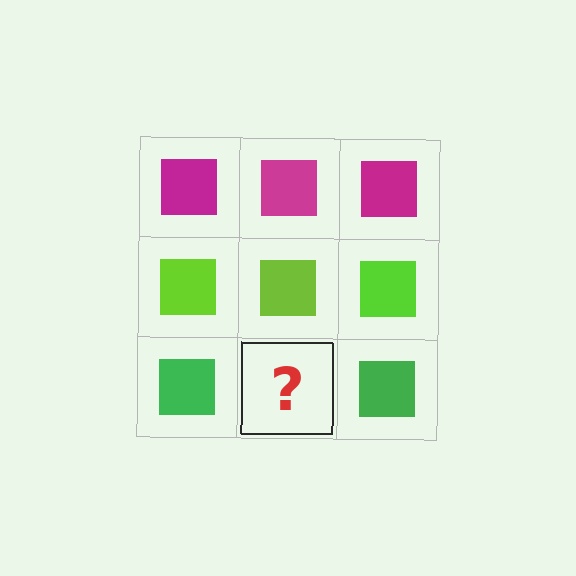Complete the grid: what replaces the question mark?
The question mark should be replaced with a green square.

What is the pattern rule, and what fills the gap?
The rule is that each row has a consistent color. The gap should be filled with a green square.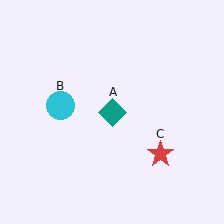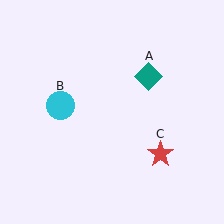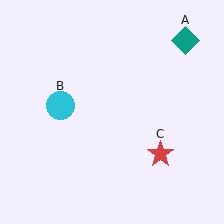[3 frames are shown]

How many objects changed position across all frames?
1 object changed position: teal diamond (object A).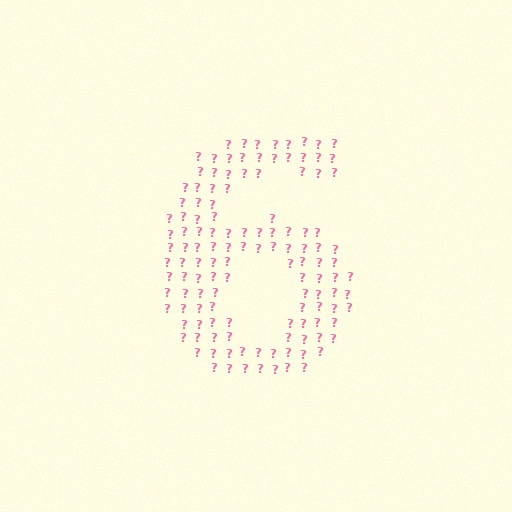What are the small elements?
The small elements are question marks.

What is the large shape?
The large shape is the digit 6.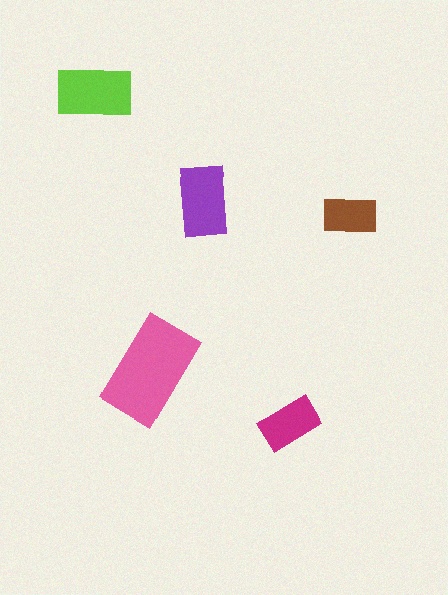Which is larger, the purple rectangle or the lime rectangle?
The lime one.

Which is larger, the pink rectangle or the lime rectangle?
The pink one.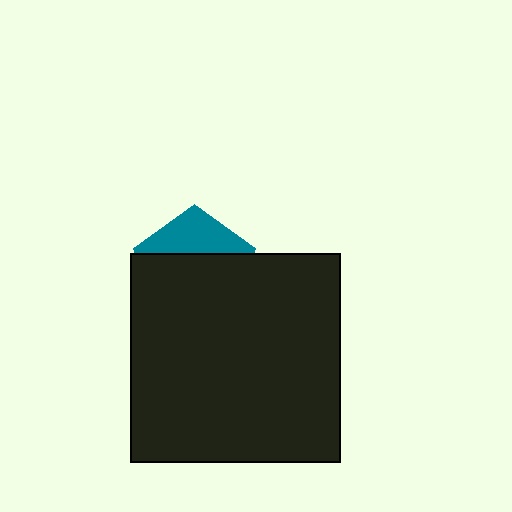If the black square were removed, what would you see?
You would see the complete teal pentagon.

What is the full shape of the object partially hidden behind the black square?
The partially hidden object is a teal pentagon.